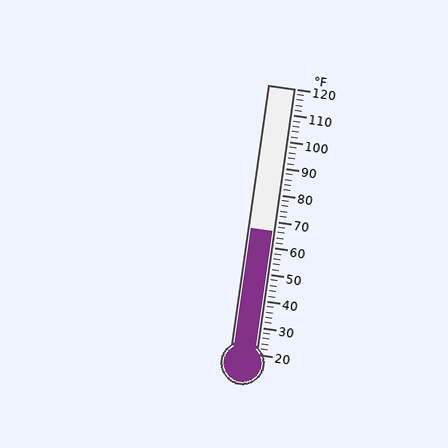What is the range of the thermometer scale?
The thermometer scale ranges from 20°F to 120°F.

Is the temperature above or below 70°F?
The temperature is below 70°F.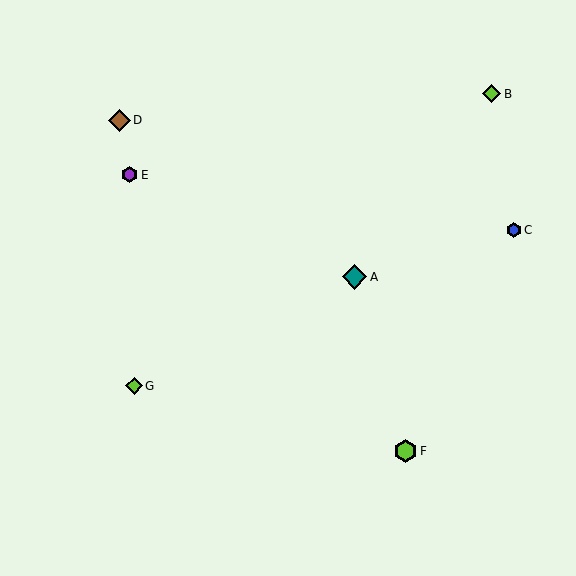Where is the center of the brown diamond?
The center of the brown diamond is at (120, 120).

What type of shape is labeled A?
Shape A is a teal diamond.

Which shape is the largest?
The teal diamond (labeled A) is the largest.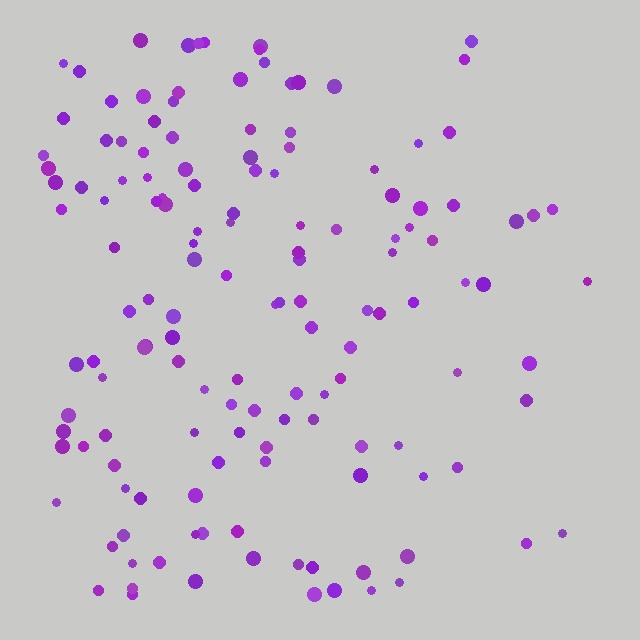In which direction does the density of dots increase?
From right to left, with the left side densest.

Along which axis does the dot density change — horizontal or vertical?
Horizontal.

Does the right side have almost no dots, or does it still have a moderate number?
Still a moderate number, just noticeably fewer than the left.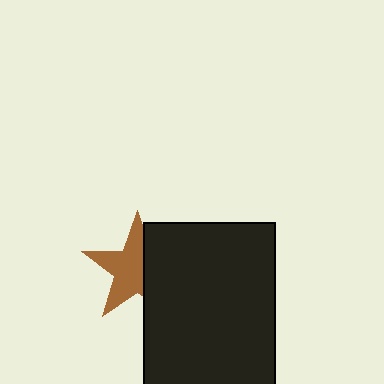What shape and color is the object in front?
The object in front is a black rectangle.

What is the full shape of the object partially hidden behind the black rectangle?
The partially hidden object is a brown star.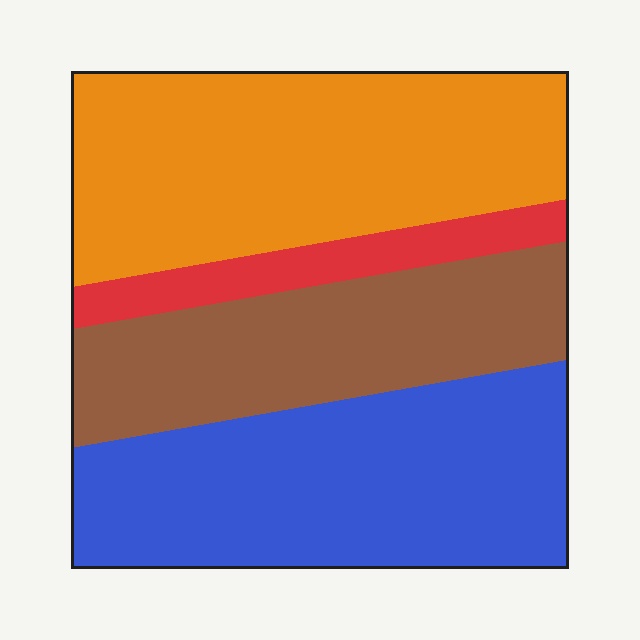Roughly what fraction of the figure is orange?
Orange covers 35% of the figure.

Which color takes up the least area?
Red, at roughly 10%.